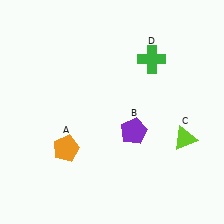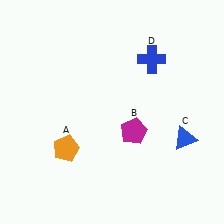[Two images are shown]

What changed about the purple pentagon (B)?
In Image 1, B is purple. In Image 2, it changed to magenta.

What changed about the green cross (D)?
In Image 1, D is green. In Image 2, it changed to blue.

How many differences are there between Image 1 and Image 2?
There are 3 differences between the two images.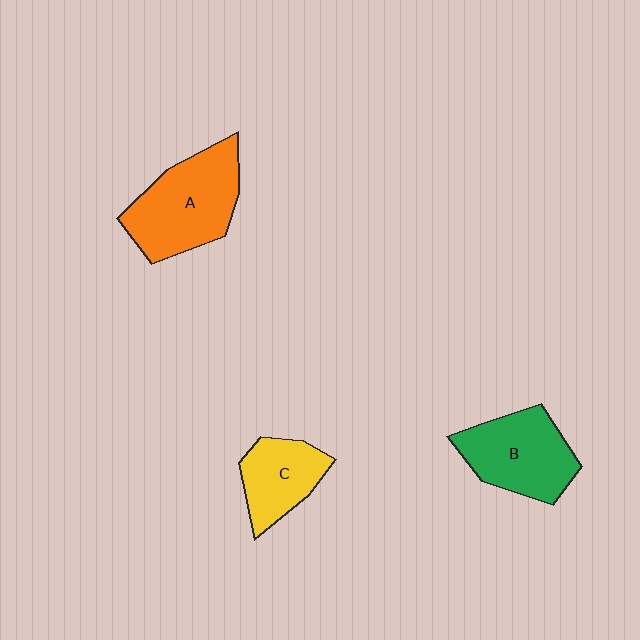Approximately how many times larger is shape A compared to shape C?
Approximately 1.6 times.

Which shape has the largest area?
Shape A (orange).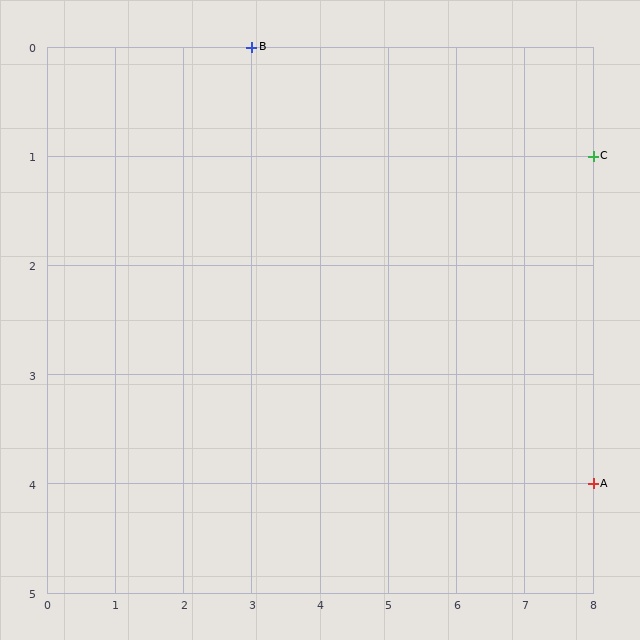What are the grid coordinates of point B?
Point B is at grid coordinates (3, 0).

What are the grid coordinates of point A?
Point A is at grid coordinates (8, 4).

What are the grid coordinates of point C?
Point C is at grid coordinates (8, 1).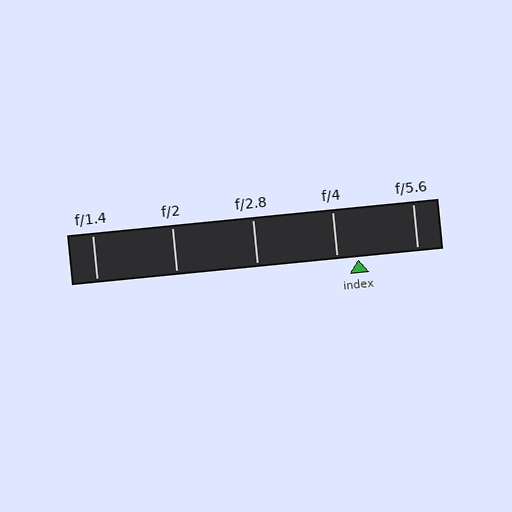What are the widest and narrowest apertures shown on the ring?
The widest aperture shown is f/1.4 and the narrowest is f/5.6.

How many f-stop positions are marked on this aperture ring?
There are 5 f-stop positions marked.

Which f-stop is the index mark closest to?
The index mark is closest to f/4.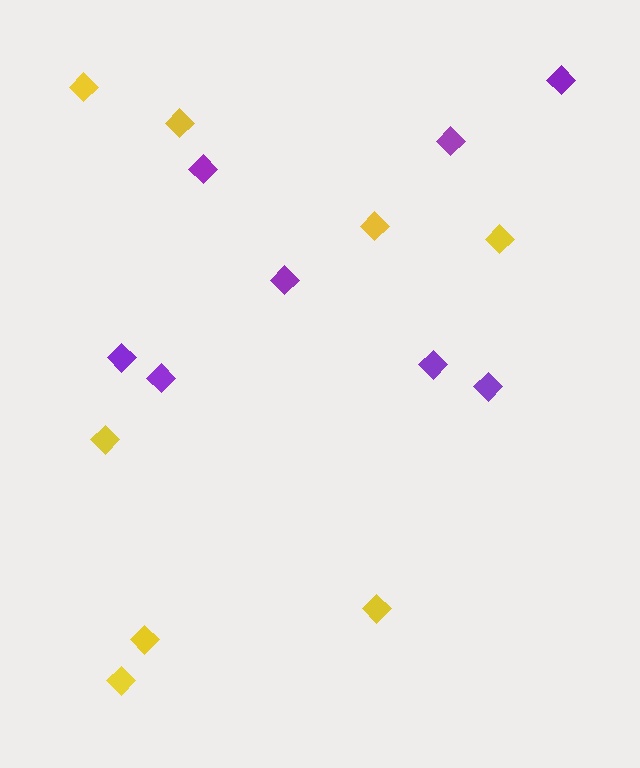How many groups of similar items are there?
There are 2 groups: one group of purple diamonds (8) and one group of yellow diamonds (8).